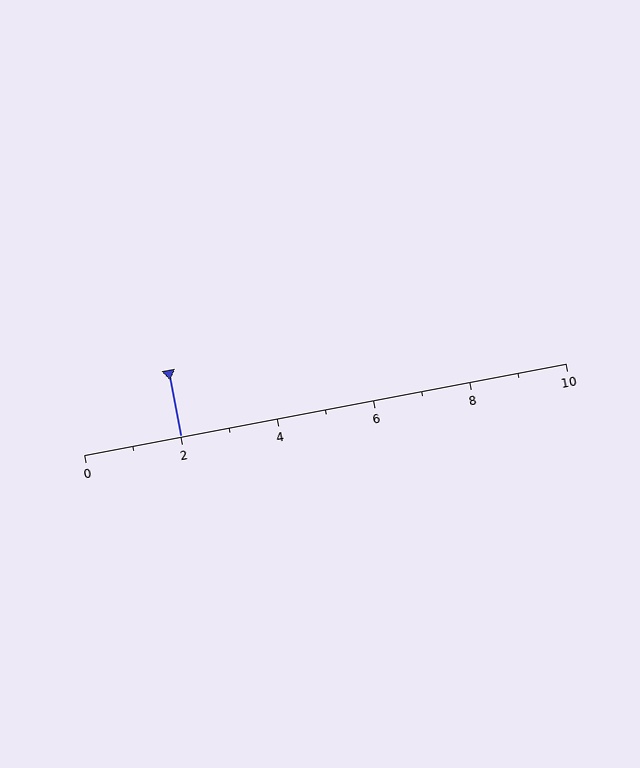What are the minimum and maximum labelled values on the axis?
The axis runs from 0 to 10.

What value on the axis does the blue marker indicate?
The marker indicates approximately 2.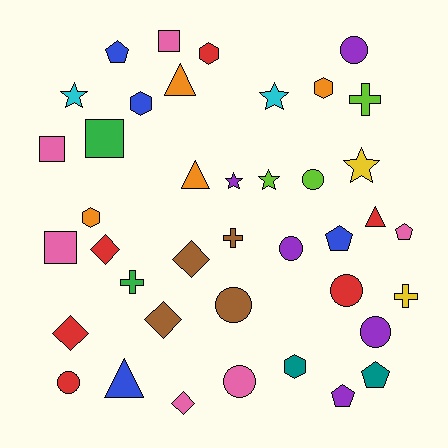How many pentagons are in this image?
There are 5 pentagons.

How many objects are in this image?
There are 40 objects.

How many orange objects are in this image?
There are 4 orange objects.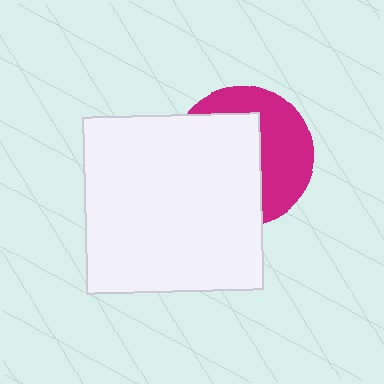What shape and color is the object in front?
The object in front is a white square.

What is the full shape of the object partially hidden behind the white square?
The partially hidden object is a magenta circle.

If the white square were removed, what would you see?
You would see the complete magenta circle.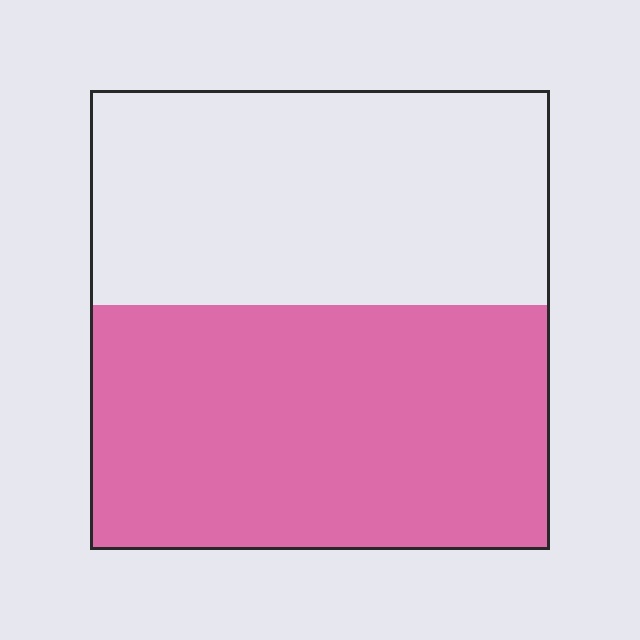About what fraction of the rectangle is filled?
About one half (1/2).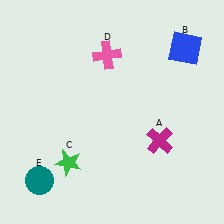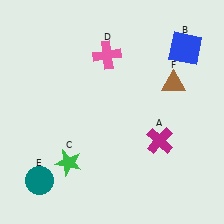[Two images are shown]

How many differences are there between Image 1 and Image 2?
There is 1 difference between the two images.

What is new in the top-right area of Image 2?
A brown triangle (F) was added in the top-right area of Image 2.